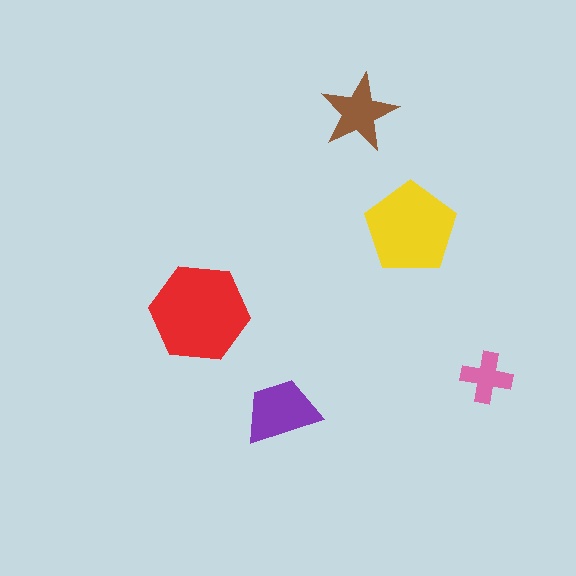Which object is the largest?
The red hexagon.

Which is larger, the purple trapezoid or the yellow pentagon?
The yellow pentagon.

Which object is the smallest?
The pink cross.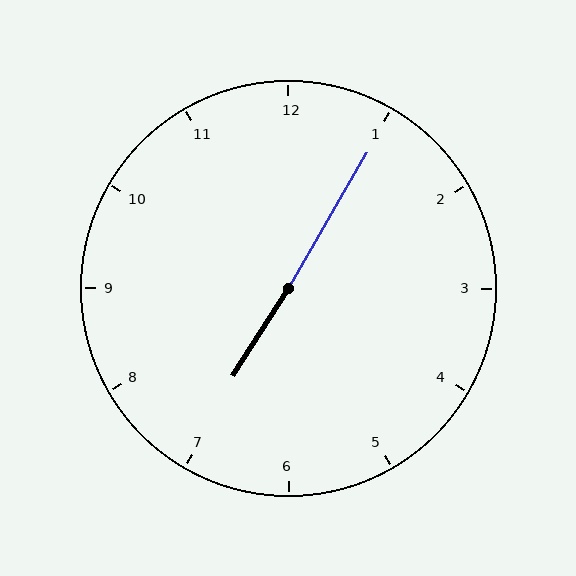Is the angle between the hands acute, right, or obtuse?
It is obtuse.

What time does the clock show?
7:05.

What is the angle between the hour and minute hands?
Approximately 178 degrees.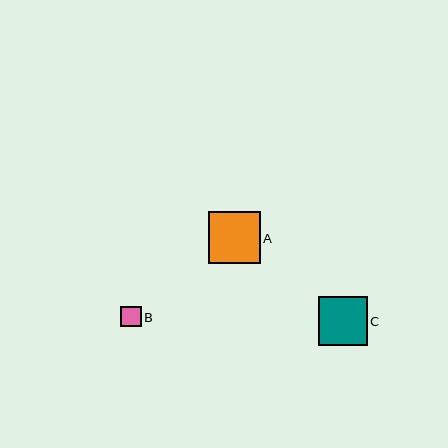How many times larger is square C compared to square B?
Square C is approximately 2.4 times the size of square B.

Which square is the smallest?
Square B is the smallest with a size of approximately 21 pixels.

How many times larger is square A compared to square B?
Square A is approximately 2.5 times the size of square B.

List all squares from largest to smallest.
From largest to smallest: A, C, B.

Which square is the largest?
Square A is the largest with a size of approximately 52 pixels.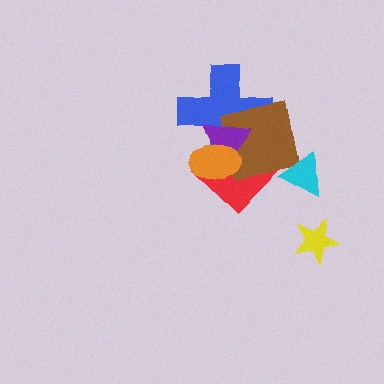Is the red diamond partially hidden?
Yes, it is partially covered by another shape.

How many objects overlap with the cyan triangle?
1 object overlaps with the cyan triangle.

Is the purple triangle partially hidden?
Yes, it is partially covered by another shape.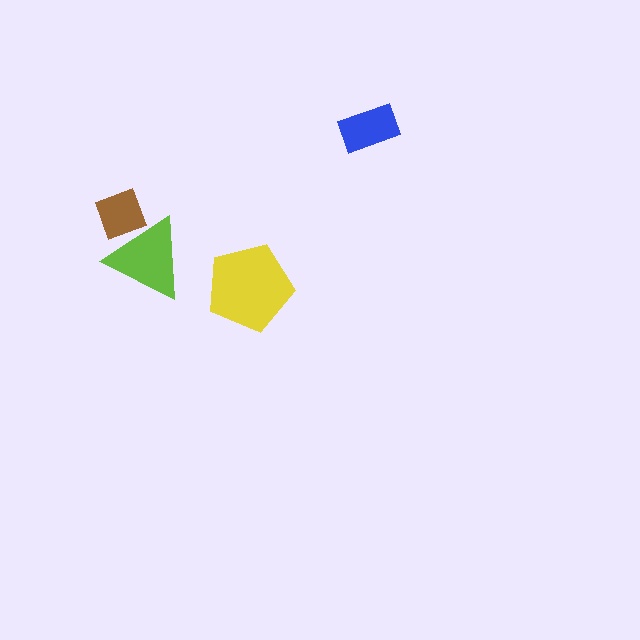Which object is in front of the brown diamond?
The lime triangle is in front of the brown diamond.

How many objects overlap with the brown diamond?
1 object overlaps with the brown diamond.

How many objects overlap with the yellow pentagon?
0 objects overlap with the yellow pentagon.